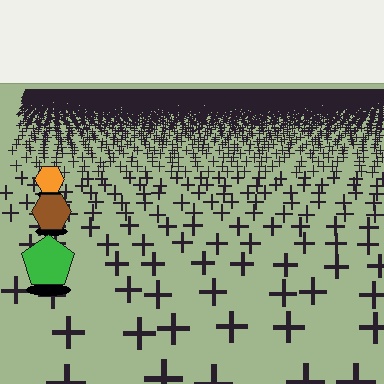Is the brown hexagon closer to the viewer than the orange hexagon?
Yes. The brown hexagon is closer — you can tell from the texture gradient: the ground texture is coarser near it.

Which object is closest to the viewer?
The green pentagon is closest. The texture marks near it are larger and more spread out.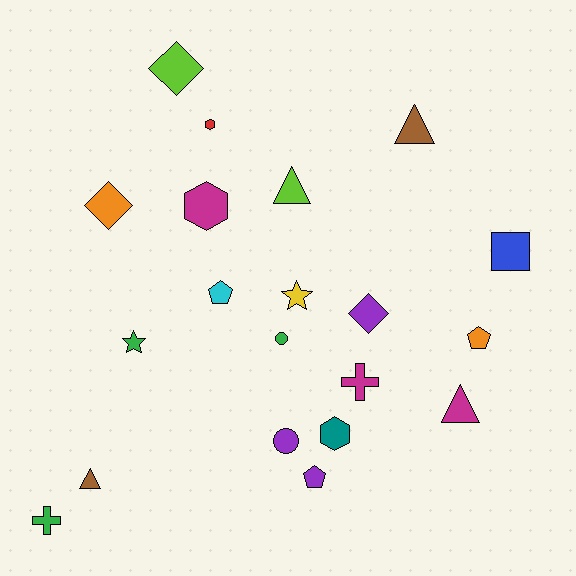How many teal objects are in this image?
There is 1 teal object.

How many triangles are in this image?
There are 4 triangles.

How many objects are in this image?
There are 20 objects.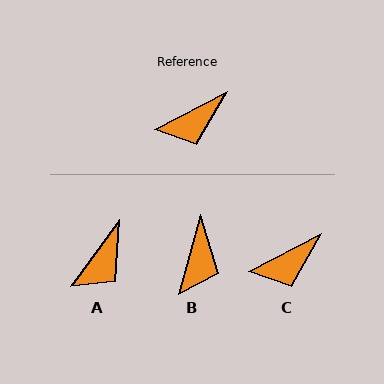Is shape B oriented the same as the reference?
No, it is off by about 47 degrees.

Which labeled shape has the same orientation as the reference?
C.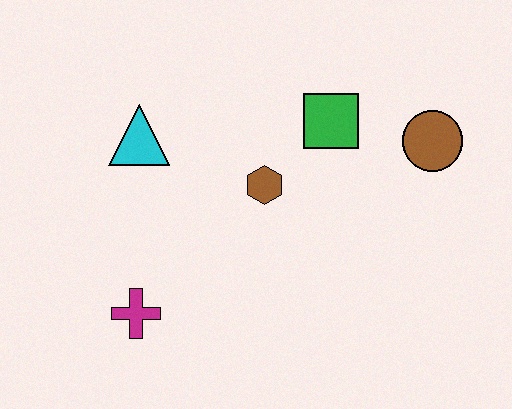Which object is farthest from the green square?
The magenta cross is farthest from the green square.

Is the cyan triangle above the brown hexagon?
Yes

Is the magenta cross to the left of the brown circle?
Yes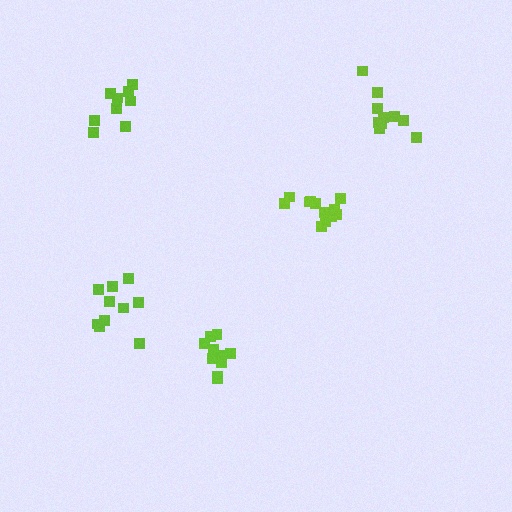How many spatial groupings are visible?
There are 5 spatial groupings.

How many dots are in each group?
Group 1: 12 dots, Group 2: 10 dots, Group 3: 10 dots, Group 4: 9 dots, Group 5: 10 dots (51 total).